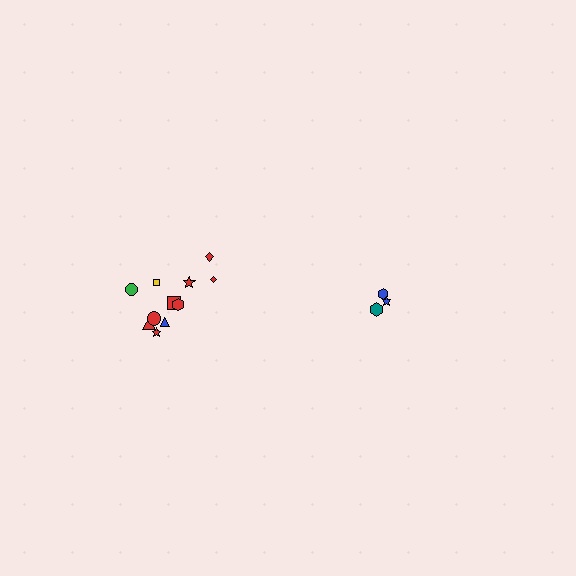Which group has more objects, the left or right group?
The left group.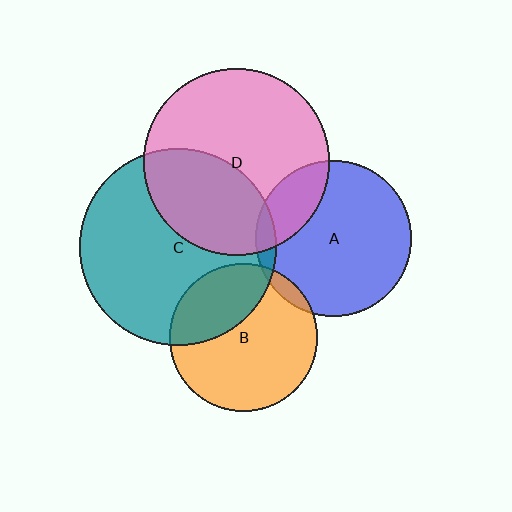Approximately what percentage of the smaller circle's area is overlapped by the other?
Approximately 20%.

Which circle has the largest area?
Circle C (teal).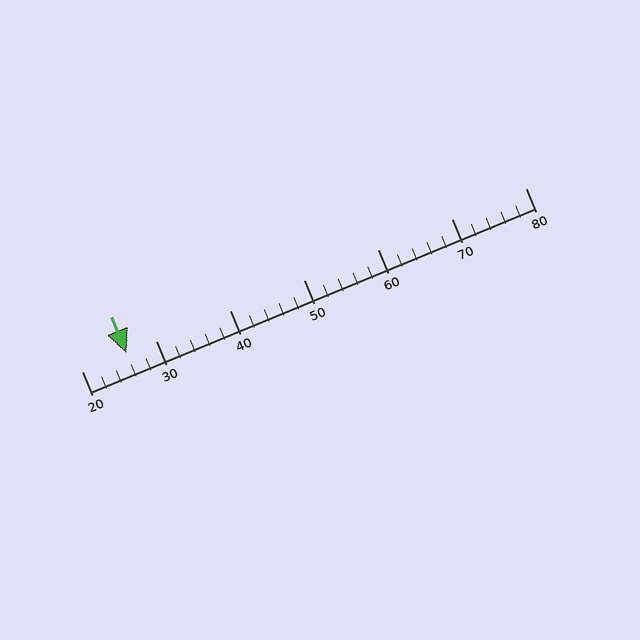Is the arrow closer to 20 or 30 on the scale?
The arrow is closer to 30.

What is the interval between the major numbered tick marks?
The major tick marks are spaced 10 units apart.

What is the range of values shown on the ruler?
The ruler shows values from 20 to 80.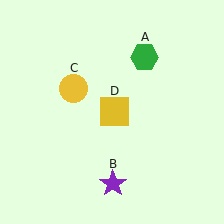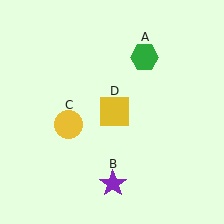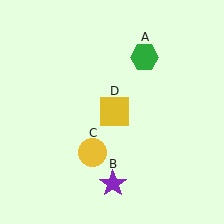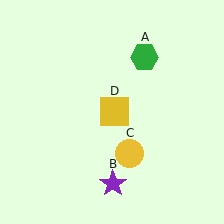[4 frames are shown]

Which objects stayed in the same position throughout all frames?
Green hexagon (object A) and purple star (object B) and yellow square (object D) remained stationary.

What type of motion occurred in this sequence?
The yellow circle (object C) rotated counterclockwise around the center of the scene.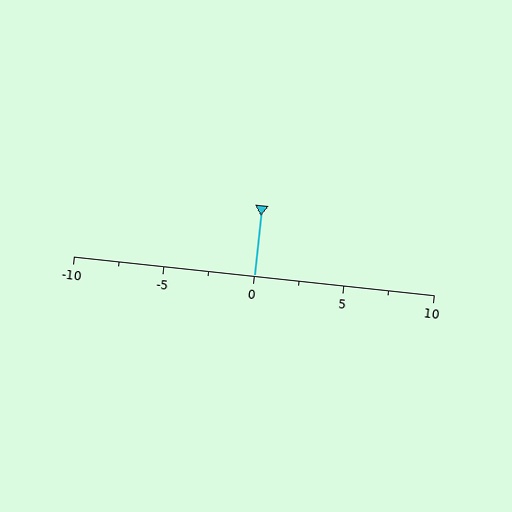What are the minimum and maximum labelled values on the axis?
The axis runs from -10 to 10.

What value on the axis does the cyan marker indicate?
The marker indicates approximately 0.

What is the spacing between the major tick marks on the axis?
The major ticks are spaced 5 apart.